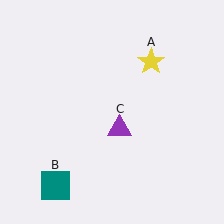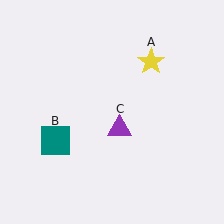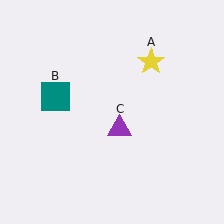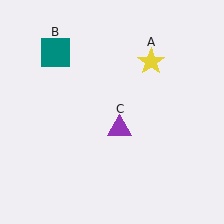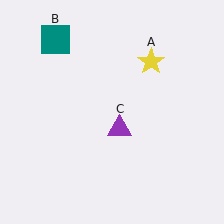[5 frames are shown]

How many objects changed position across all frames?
1 object changed position: teal square (object B).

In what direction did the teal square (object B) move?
The teal square (object B) moved up.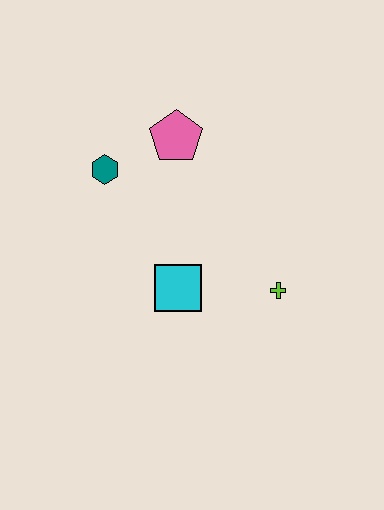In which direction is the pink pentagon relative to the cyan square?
The pink pentagon is above the cyan square.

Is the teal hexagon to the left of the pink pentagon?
Yes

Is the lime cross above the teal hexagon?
No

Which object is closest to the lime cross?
The cyan square is closest to the lime cross.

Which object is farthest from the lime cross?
The teal hexagon is farthest from the lime cross.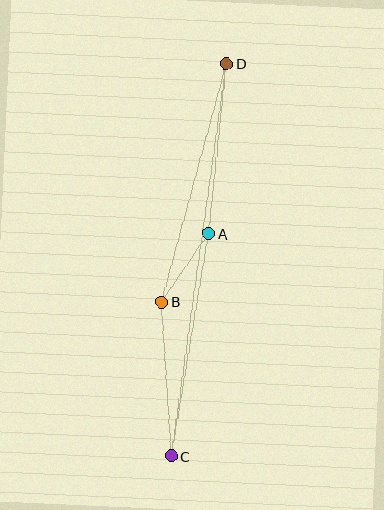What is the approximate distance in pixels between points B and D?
The distance between B and D is approximately 247 pixels.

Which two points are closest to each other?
Points A and B are closest to each other.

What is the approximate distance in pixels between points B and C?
The distance between B and C is approximately 154 pixels.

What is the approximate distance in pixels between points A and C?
The distance between A and C is approximately 225 pixels.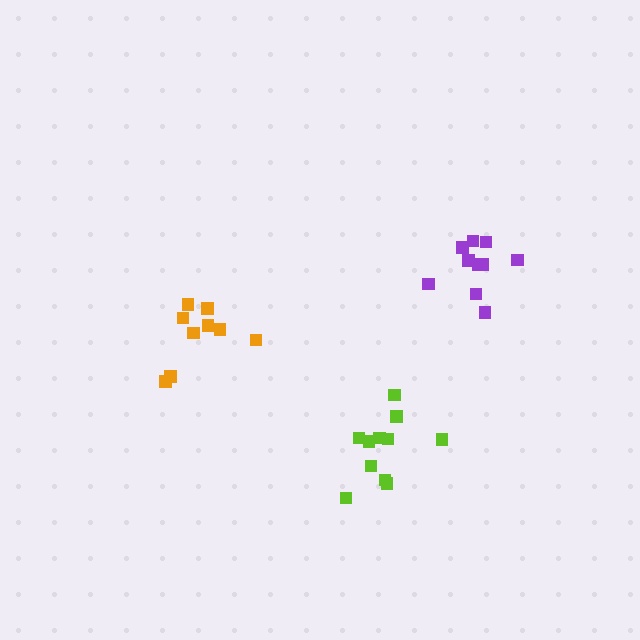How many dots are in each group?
Group 1: 10 dots, Group 2: 11 dots, Group 3: 9 dots (30 total).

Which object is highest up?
The purple cluster is topmost.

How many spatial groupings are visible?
There are 3 spatial groupings.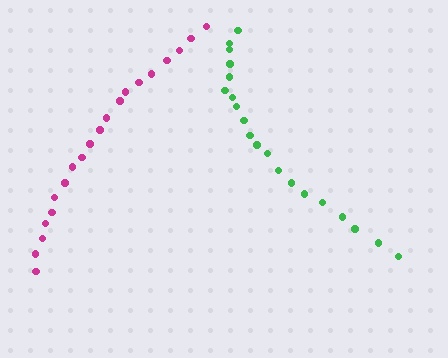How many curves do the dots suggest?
There are 2 distinct paths.